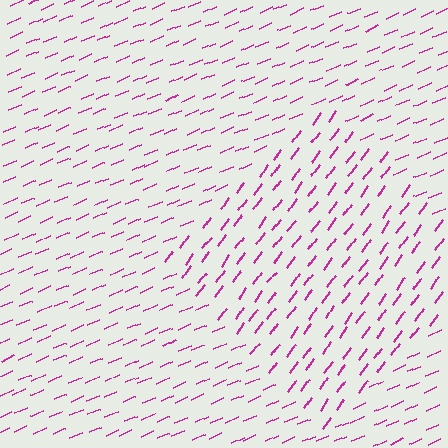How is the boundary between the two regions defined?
The boundary is defined purely by a change in line orientation (approximately 31 degrees difference). All lines are the same color and thickness.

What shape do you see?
I see a diamond.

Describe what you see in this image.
The image is filled with small magenta line segments. A diamond region in the image has lines oriented differently from the surrounding lines, creating a visible texture boundary.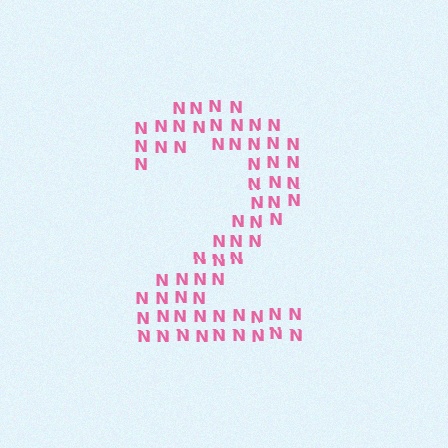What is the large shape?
The large shape is the digit 2.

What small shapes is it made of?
It is made of small letter N's.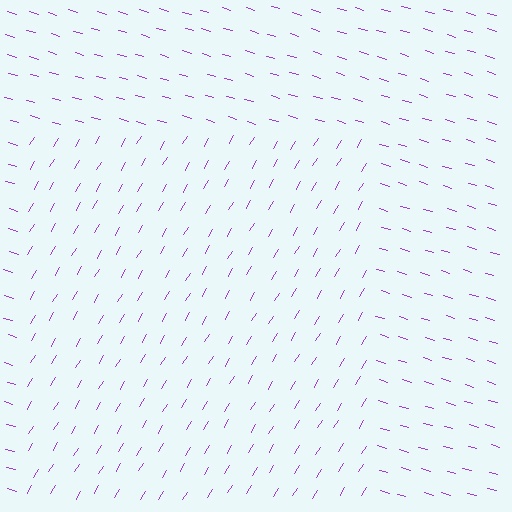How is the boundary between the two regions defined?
The boundary is defined purely by a change in line orientation (approximately 76 degrees difference). All lines are the same color and thickness.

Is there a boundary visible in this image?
Yes, there is a texture boundary formed by a change in line orientation.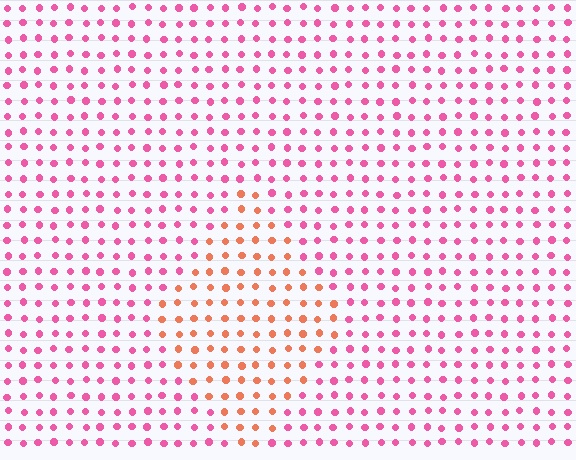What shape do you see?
I see a diamond.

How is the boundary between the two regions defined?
The boundary is defined purely by a slight shift in hue (about 44 degrees). Spacing, size, and orientation are identical on both sides.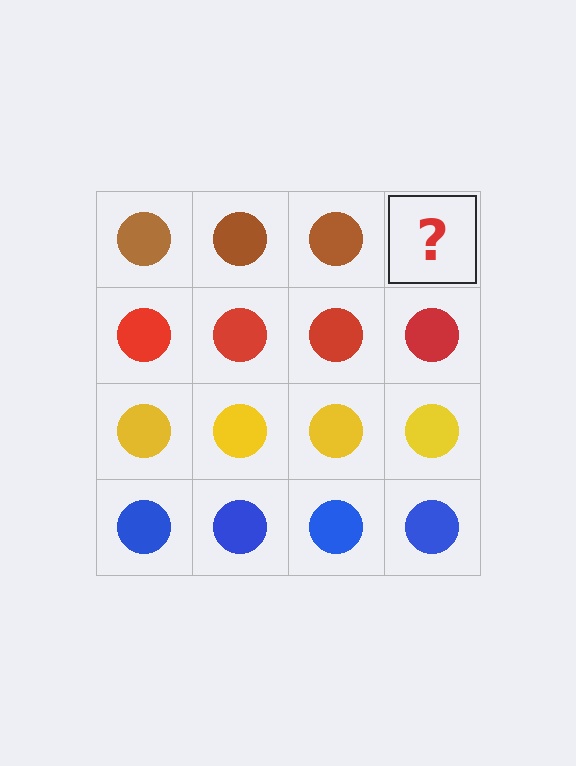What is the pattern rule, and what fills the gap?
The rule is that each row has a consistent color. The gap should be filled with a brown circle.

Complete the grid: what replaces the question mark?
The question mark should be replaced with a brown circle.